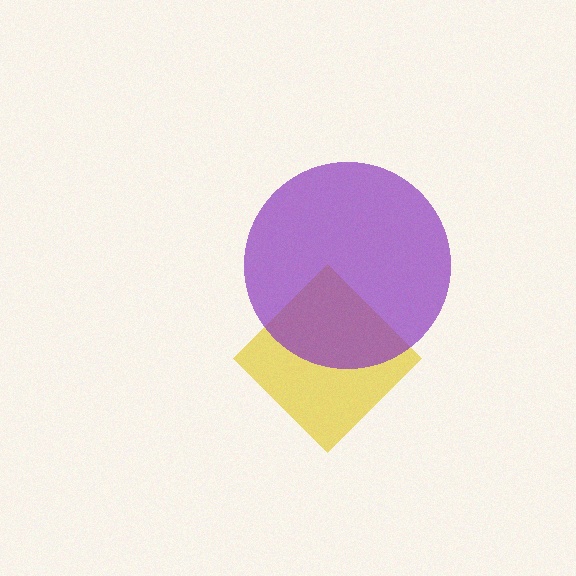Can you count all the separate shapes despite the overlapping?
Yes, there are 2 separate shapes.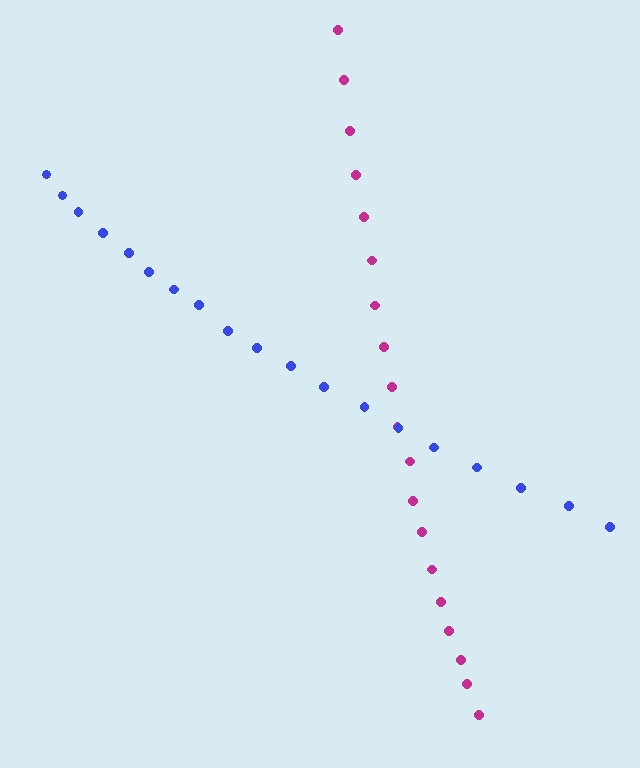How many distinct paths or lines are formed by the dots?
There are 2 distinct paths.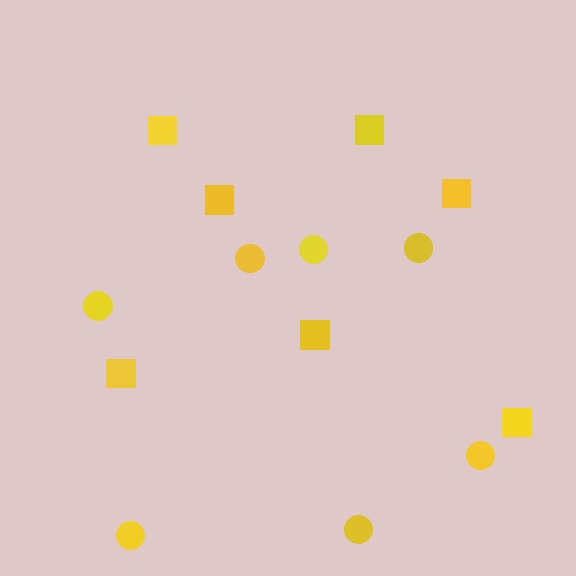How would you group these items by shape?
There are 2 groups: one group of circles (7) and one group of squares (7).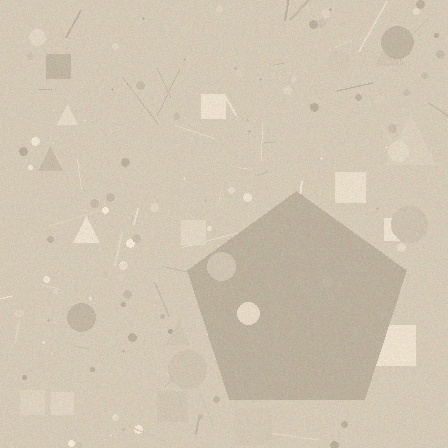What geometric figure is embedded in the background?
A pentagon is embedded in the background.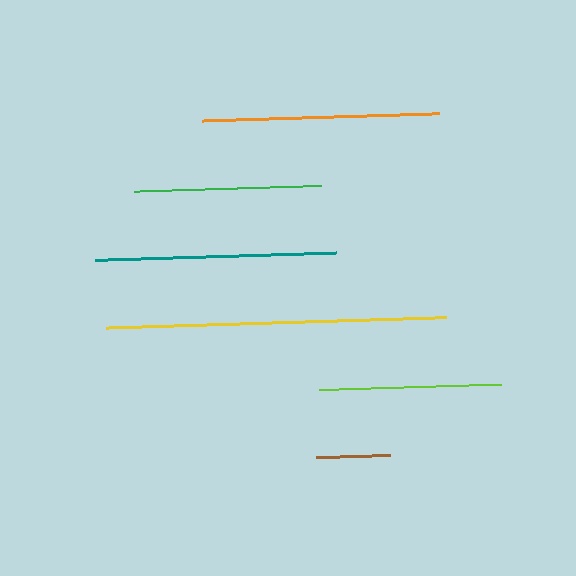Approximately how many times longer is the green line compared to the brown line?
The green line is approximately 2.5 times the length of the brown line.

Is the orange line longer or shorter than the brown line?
The orange line is longer than the brown line.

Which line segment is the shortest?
The brown line is the shortest at approximately 74 pixels.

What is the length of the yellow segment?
The yellow segment is approximately 339 pixels long.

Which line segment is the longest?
The yellow line is the longest at approximately 339 pixels.